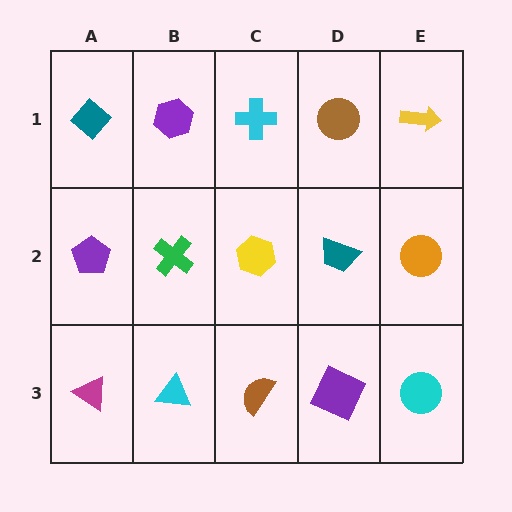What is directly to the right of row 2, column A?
A green cross.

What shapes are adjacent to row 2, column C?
A cyan cross (row 1, column C), a brown semicircle (row 3, column C), a green cross (row 2, column B), a teal trapezoid (row 2, column D).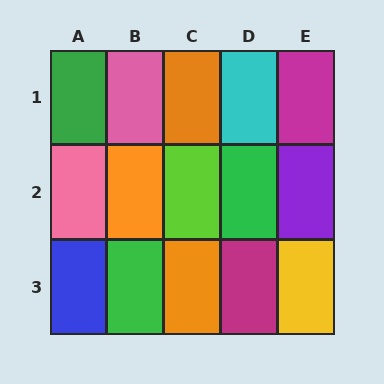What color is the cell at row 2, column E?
Purple.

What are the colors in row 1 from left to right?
Green, pink, orange, cyan, magenta.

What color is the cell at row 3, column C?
Orange.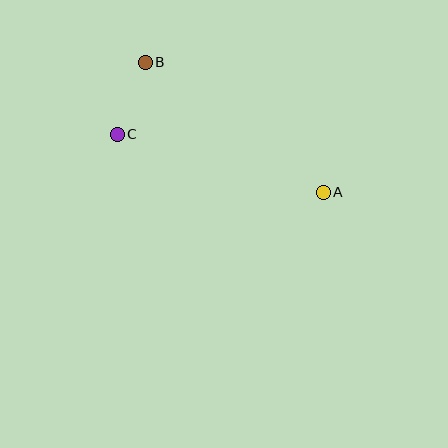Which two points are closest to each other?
Points B and C are closest to each other.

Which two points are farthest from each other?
Points A and B are farthest from each other.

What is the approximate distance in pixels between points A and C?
The distance between A and C is approximately 214 pixels.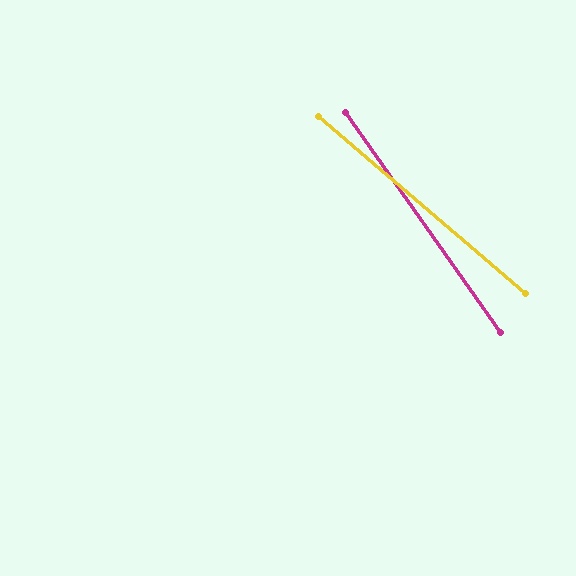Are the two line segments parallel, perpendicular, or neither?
Neither parallel nor perpendicular — they differ by about 14°.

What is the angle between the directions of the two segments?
Approximately 14 degrees.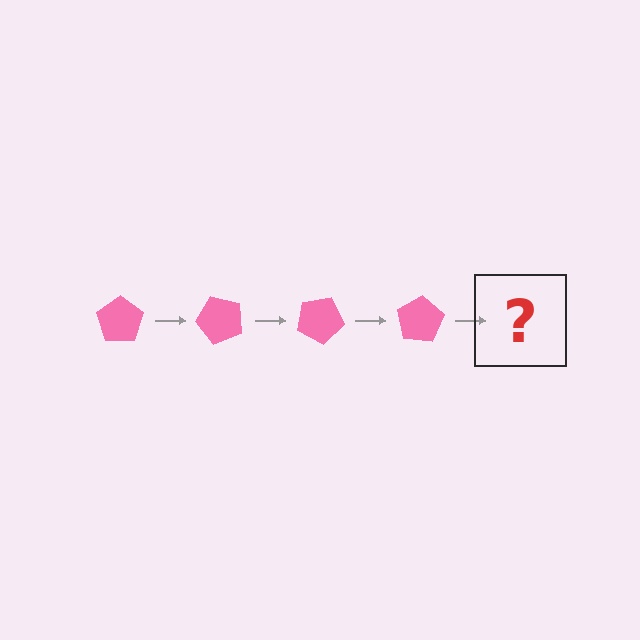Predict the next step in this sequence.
The next step is a pink pentagon rotated 200 degrees.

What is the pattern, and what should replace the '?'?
The pattern is that the pentagon rotates 50 degrees each step. The '?' should be a pink pentagon rotated 200 degrees.